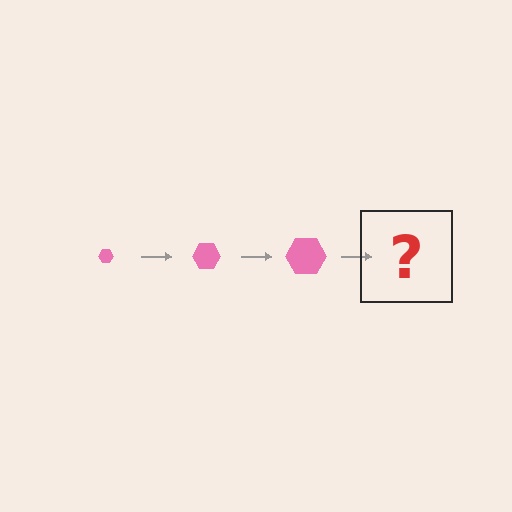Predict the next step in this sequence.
The next step is a pink hexagon, larger than the previous one.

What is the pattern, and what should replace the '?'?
The pattern is that the hexagon gets progressively larger each step. The '?' should be a pink hexagon, larger than the previous one.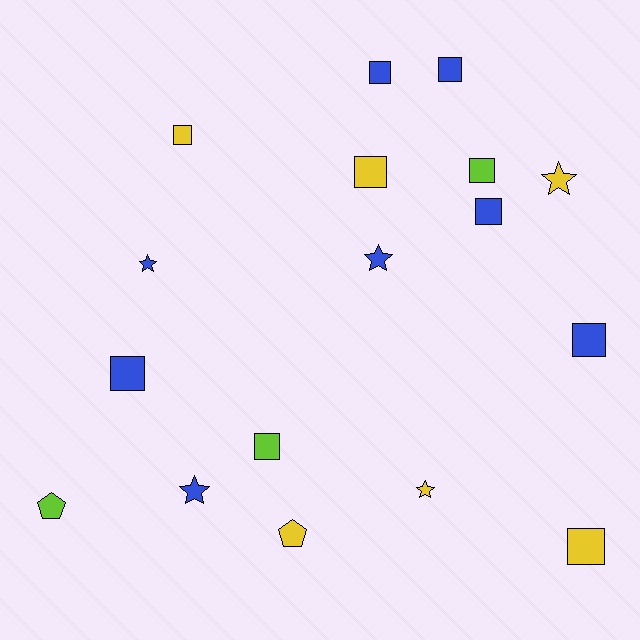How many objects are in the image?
There are 17 objects.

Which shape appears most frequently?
Square, with 10 objects.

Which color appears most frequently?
Blue, with 8 objects.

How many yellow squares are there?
There are 3 yellow squares.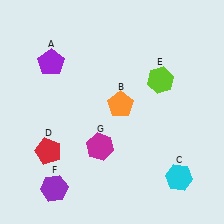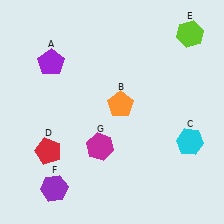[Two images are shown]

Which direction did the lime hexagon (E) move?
The lime hexagon (E) moved up.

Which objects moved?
The objects that moved are: the cyan hexagon (C), the lime hexagon (E).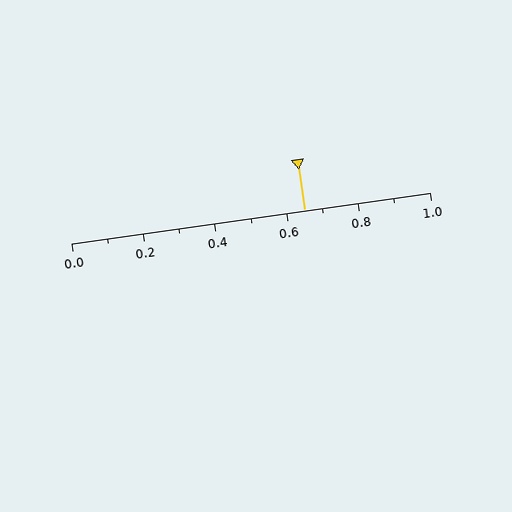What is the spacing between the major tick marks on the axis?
The major ticks are spaced 0.2 apart.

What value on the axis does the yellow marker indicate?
The marker indicates approximately 0.65.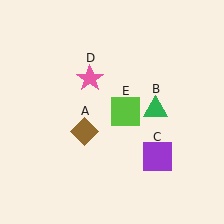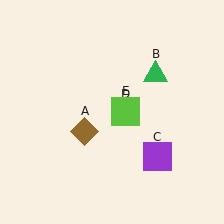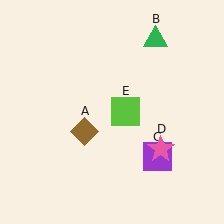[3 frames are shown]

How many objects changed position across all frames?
2 objects changed position: green triangle (object B), pink star (object D).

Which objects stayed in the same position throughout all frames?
Brown diamond (object A) and purple square (object C) and lime square (object E) remained stationary.